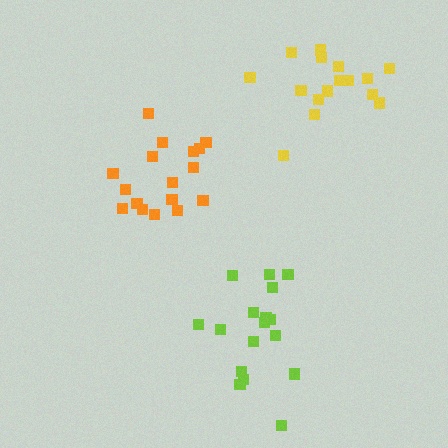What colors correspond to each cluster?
The clusters are colored: orange, yellow, lime.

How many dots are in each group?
Group 1: 17 dots, Group 2: 16 dots, Group 3: 17 dots (50 total).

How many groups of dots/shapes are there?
There are 3 groups.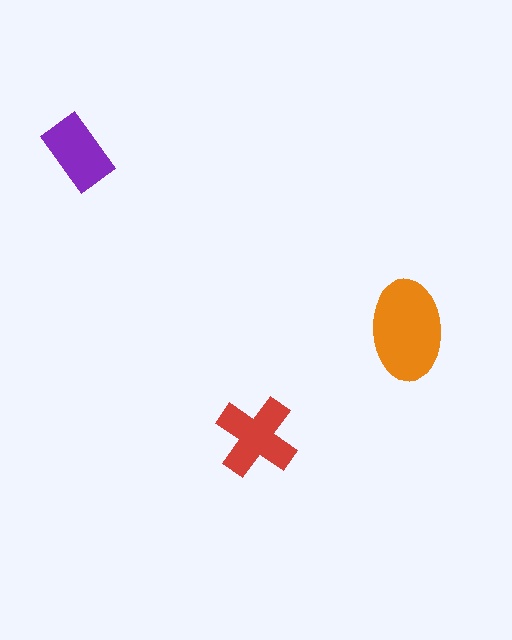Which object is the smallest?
The purple rectangle.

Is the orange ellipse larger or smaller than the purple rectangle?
Larger.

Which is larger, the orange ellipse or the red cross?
The orange ellipse.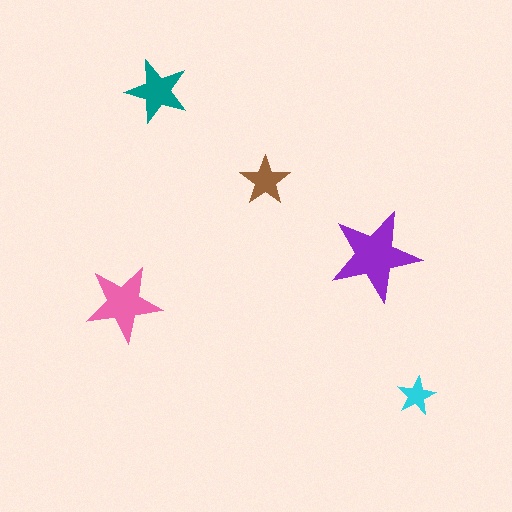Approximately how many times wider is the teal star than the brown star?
About 1.5 times wider.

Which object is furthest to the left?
The pink star is leftmost.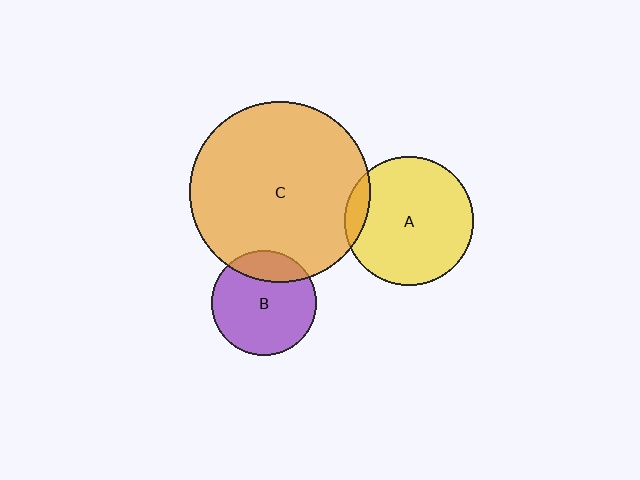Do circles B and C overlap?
Yes.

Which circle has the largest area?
Circle C (orange).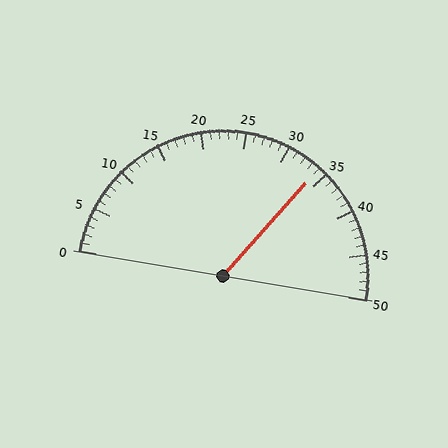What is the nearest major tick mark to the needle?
The nearest major tick mark is 35.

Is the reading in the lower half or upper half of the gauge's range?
The reading is in the upper half of the range (0 to 50).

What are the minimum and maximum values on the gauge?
The gauge ranges from 0 to 50.